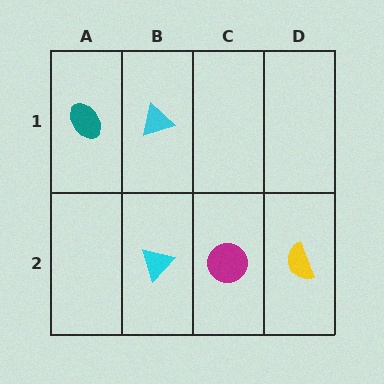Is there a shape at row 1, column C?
No, that cell is empty.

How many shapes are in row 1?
2 shapes.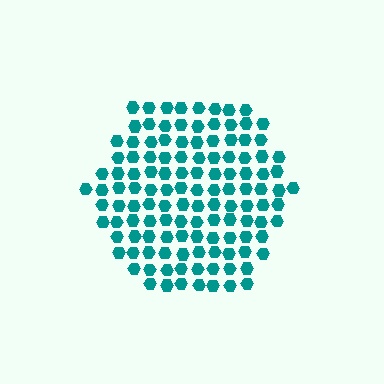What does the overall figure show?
The overall figure shows a hexagon.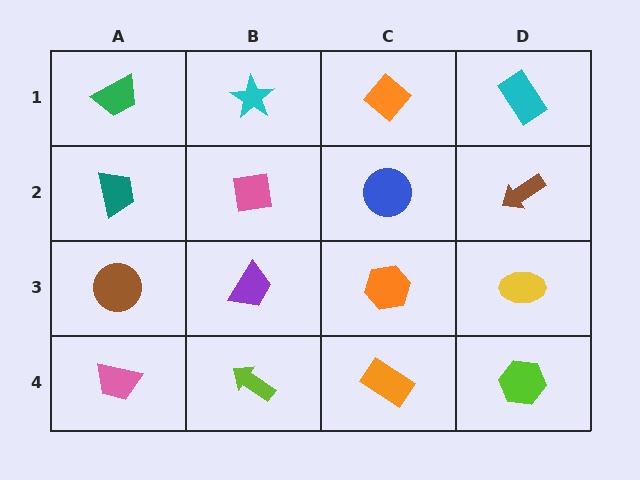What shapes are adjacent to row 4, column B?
A purple trapezoid (row 3, column B), a pink trapezoid (row 4, column A), an orange rectangle (row 4, column C).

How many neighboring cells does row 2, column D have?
3.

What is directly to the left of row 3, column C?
A purple trapezoid.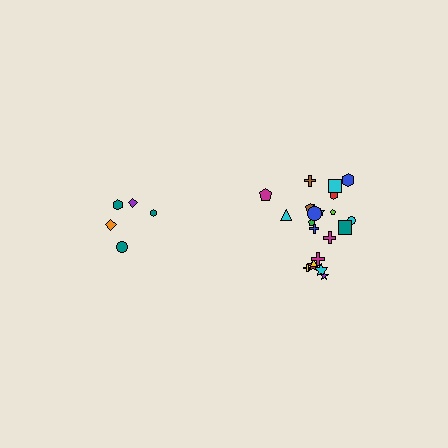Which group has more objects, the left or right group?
The right group.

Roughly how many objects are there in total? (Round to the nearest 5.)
Roughly 25 objects in total.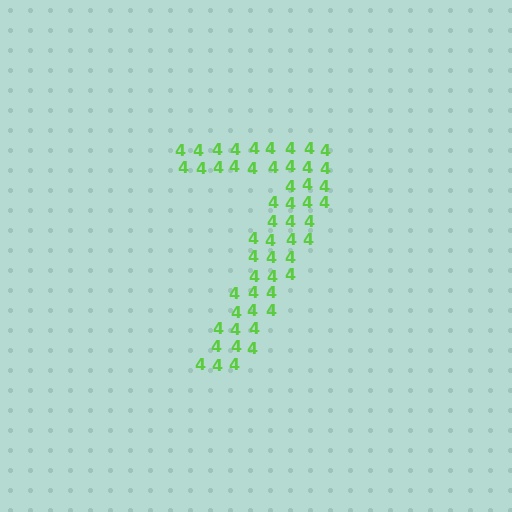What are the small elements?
The small elements are digit 4's.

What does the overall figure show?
The overall figure shows the digit 7.